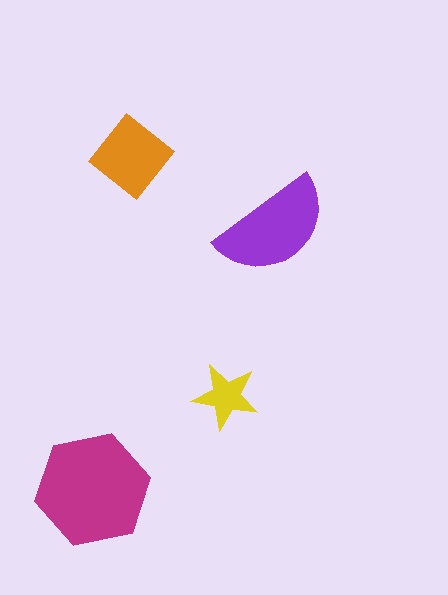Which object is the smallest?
The yellow star.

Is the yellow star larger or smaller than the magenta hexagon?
Smaller.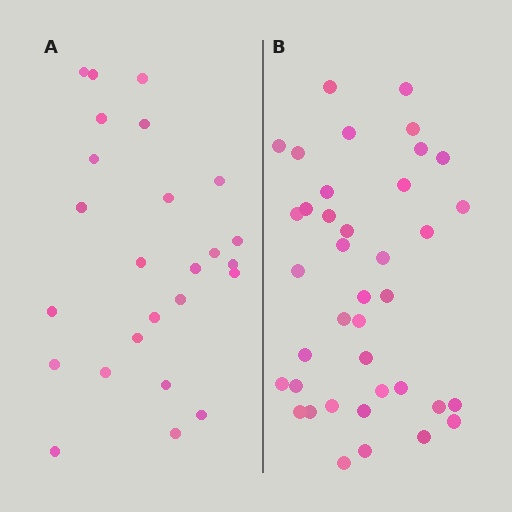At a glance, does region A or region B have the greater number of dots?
Region B (the right region) has more dots.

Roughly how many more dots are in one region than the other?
Region B has approximately 15 more dots than region A.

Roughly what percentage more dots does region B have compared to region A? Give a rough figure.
About 55% more.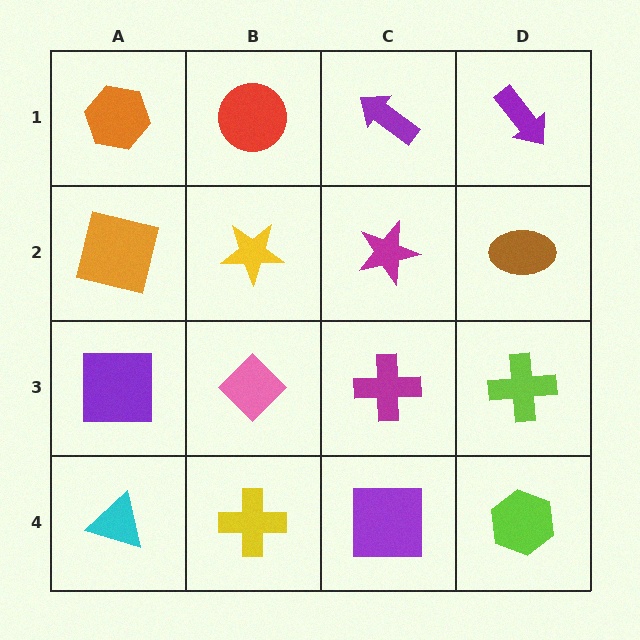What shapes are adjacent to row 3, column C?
A magenta star (row 2, column C), a purple square (row 4, column C), a pink diamond (row 3, column B), a lime cross (row 3, column D).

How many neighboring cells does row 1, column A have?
2.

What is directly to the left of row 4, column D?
A purple square.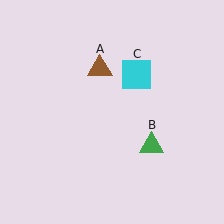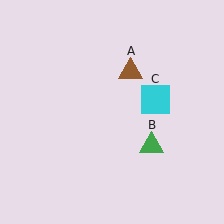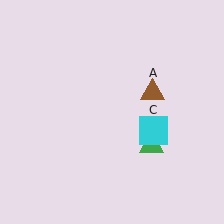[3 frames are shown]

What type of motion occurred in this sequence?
The brown triangle (object A), cyan square (object C) rotated clockwise around the center of the scene.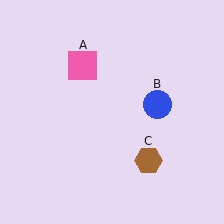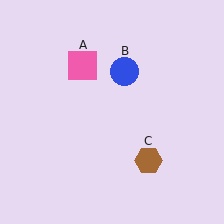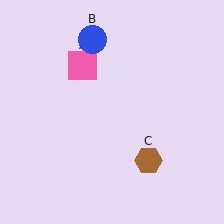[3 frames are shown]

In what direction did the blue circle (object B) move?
The blue circle (object B) moved up and to the left.